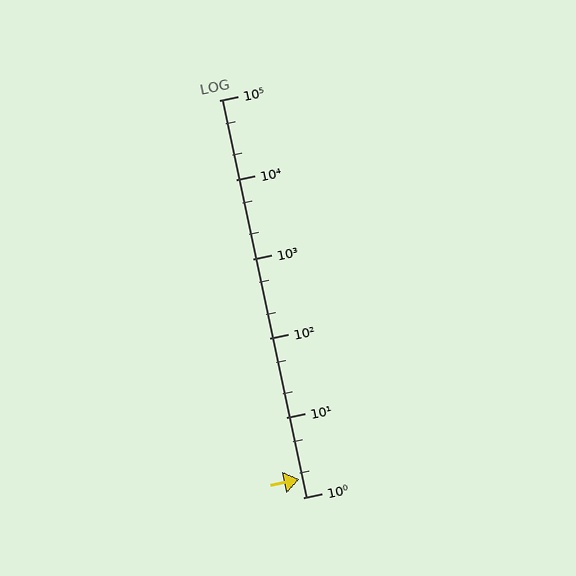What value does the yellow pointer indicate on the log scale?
The pointer indicates approximately 1.7.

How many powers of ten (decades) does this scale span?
The scale spans 5 decades, from 1 to 100000.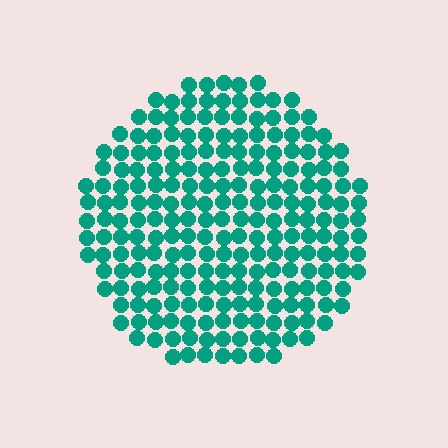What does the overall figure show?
The overall figure shows a circle.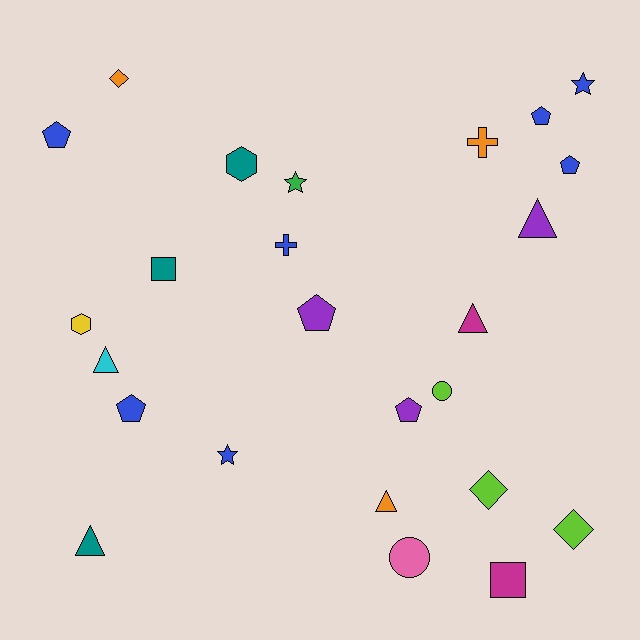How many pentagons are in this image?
There are 6 pentagons.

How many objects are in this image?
There are 25 objects.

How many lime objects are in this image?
There are 3 lime objects.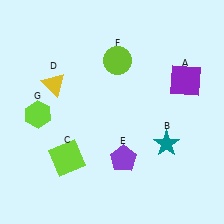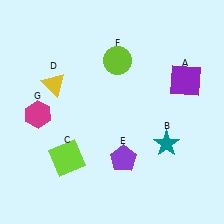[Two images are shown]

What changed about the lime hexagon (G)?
In Image 1, G is lime. In Image 2, it changed to magenta.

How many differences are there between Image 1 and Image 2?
There is 1 difference between the two images.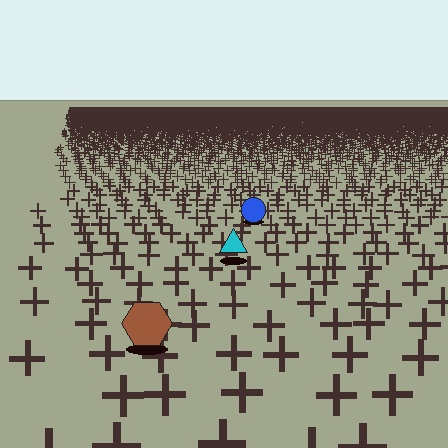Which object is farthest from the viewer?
The blue circle is farthest from the viewer. It appears smaller and the ground texture around it is denser.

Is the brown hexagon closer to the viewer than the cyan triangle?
Yes. The brown hexagon is closer — you can tell from the texture gradient: the ground texture is coarser near it.